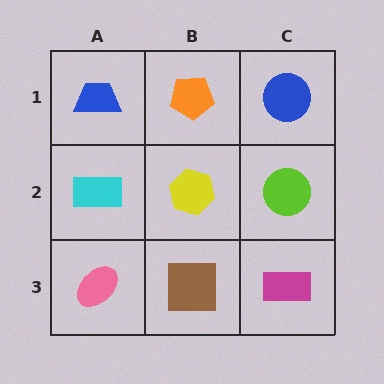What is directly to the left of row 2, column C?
A yellow hexagon.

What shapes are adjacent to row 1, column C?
A lime circle (row 2, column C), an orange pentagon (row 1, column B).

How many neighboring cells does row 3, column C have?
2.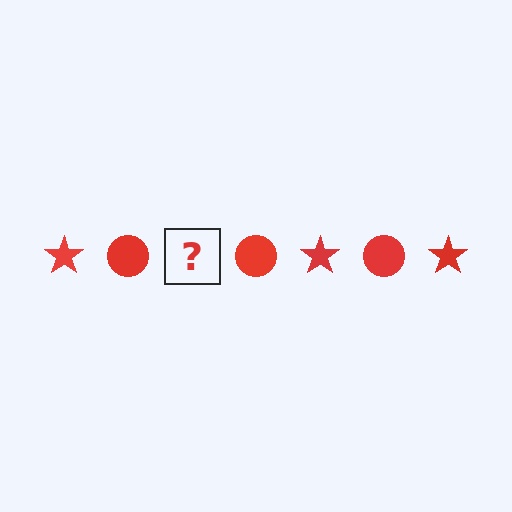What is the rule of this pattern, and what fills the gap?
The rule is that the pattern cycles through star, circle shapes in red. The gap should be filled with a red star.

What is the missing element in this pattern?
The missing element is a red star.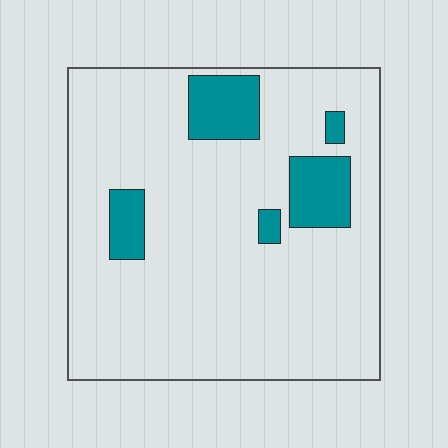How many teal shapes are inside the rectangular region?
5.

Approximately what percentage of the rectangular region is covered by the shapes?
Approximately 15%.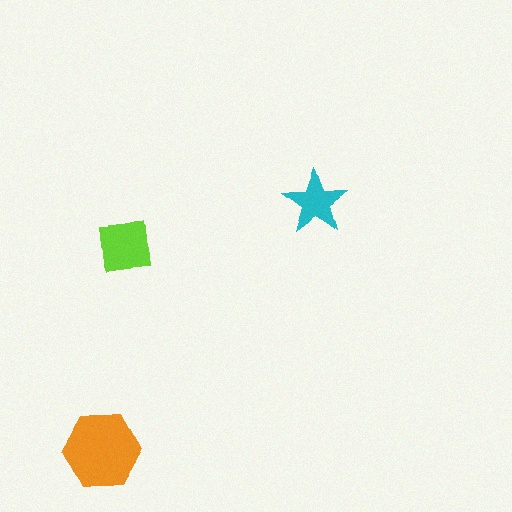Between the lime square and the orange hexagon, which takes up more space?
The orange hexagon.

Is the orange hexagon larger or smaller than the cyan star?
Larger.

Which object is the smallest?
The cyan star.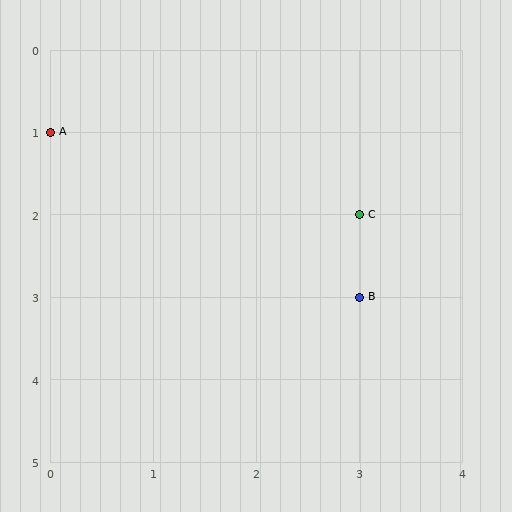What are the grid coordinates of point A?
Point A is at grid coordinates (0, 1).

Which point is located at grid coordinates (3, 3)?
Point B is at (3, 3).